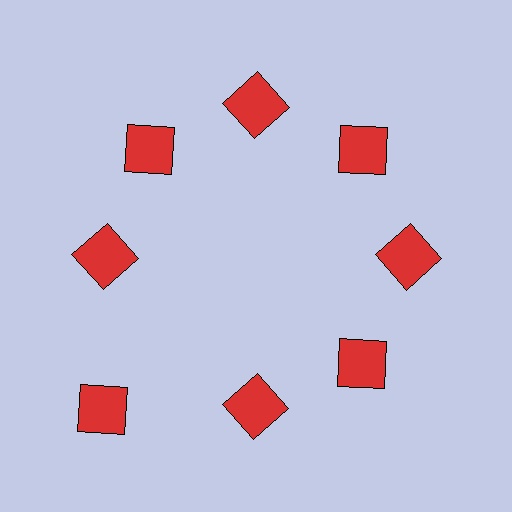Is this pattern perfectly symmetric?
No. The 8 red squares are arranged in a ring, but one element near the 8 o'clock position is pushed outward from the center, breaking the 8-fold rotational symmetry.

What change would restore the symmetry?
The symmetry would be restored by moving it inward, back onto the ring so that all 8 squares sit at equal angles and equal distance from the center.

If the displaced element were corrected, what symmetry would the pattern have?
It would have 8-fold rotational symmetry — the pattern would map onto itself every 45 degrees.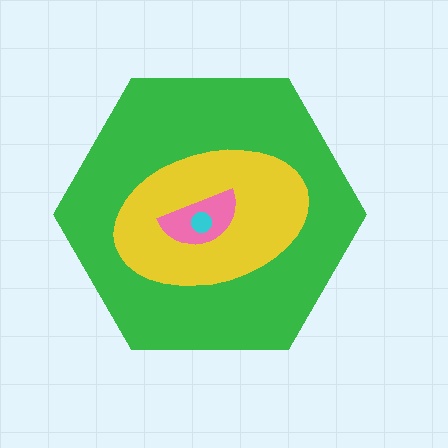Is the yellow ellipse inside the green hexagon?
Yes.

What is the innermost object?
The cyan circle.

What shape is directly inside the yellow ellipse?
The pink semicircle.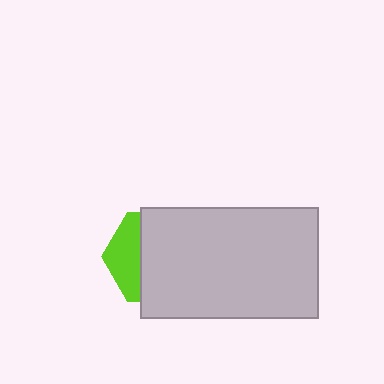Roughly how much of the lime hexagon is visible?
A small part of it is visible (roughly 33%).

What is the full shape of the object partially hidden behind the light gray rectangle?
The partially hidden object is a lime hexagon.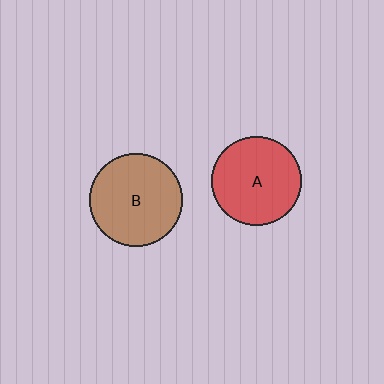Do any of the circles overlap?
No, none of the circles overlap.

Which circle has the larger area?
Circle B (brown).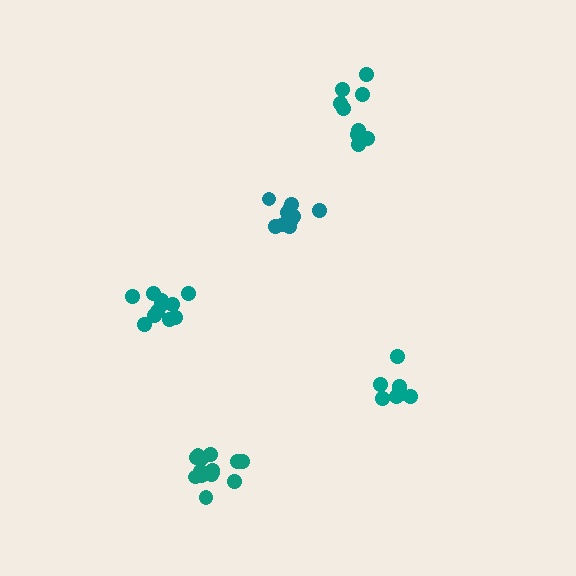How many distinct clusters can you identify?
There are 5 distinct clusters.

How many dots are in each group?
Group 1: 10 dots, Group 2: 14 dots, Group 3: 8 dots, Group 4: 11 dots, Group 5: 12 dots (55 total).